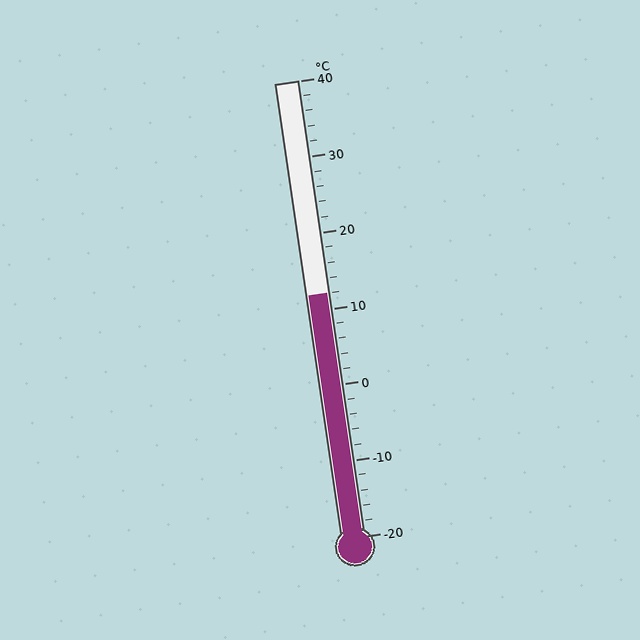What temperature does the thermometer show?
The thermometer shows approximately 12°C.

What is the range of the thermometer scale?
The thermometer scale ranges from -20°C to 40°C.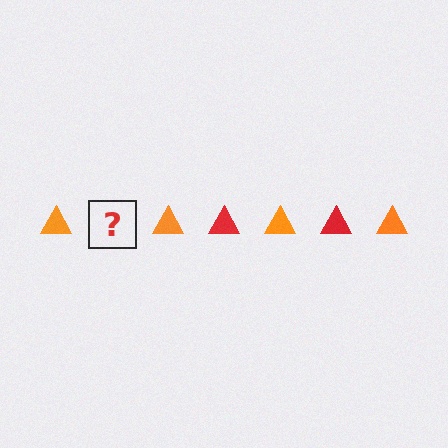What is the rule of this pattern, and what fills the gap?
The rule is that the pattern cycles through orange, red triangles. The gap should be filled with a red triangle.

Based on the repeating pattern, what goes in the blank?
The blank should be a red triangle.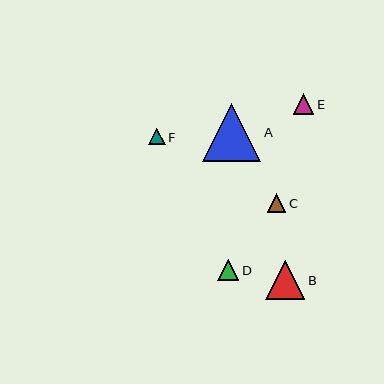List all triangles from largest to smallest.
From largest to smallest: A, B, D, E, C, F.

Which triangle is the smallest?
Triangle F is the smallest with a size of approximately 17 pixels.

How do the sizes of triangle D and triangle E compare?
Triangle D and triangle E are approximately the same size.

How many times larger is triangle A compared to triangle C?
Triangle A is approximately 3.1 times the size of triangle C.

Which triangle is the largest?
Triangle A is the largest with a size of approximately 59 pixels.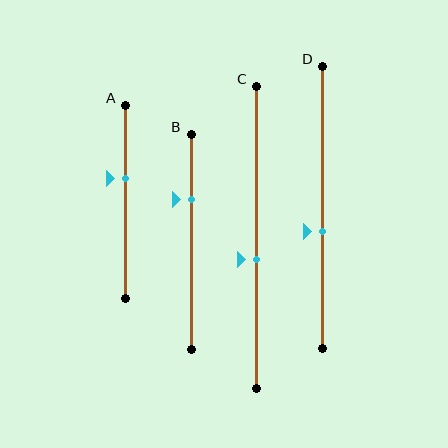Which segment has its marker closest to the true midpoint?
Segment C has its marker closest to the true midpoint.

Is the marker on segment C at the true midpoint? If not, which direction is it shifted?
No, the marker on segment C is shifted downward by about 8% of the segment length.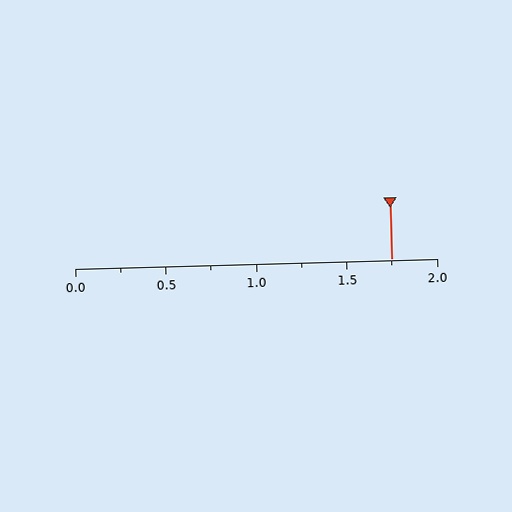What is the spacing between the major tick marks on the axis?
The major ticks are spaced 0.5 apart.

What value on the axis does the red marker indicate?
The marker indicates approximately 1.75.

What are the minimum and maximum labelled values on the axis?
The axis runs from 0.0 to 2.0.